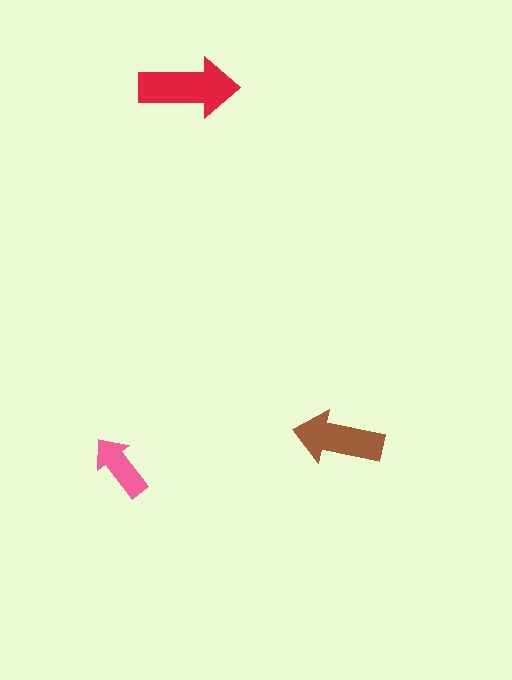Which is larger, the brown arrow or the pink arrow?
The brown one.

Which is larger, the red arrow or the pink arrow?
The red one.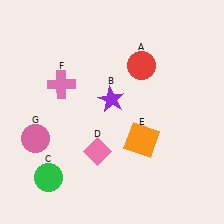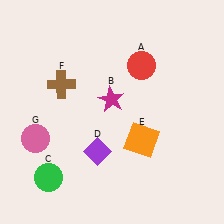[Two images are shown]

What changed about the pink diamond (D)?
In Image 1, D is pink. In Image 2, it changed to purple.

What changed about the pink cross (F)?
In Image 1, F is pink. In Image 2, it changed to brown.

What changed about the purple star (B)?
In Image 1, B is purple. In Image 2, it changed to magenta.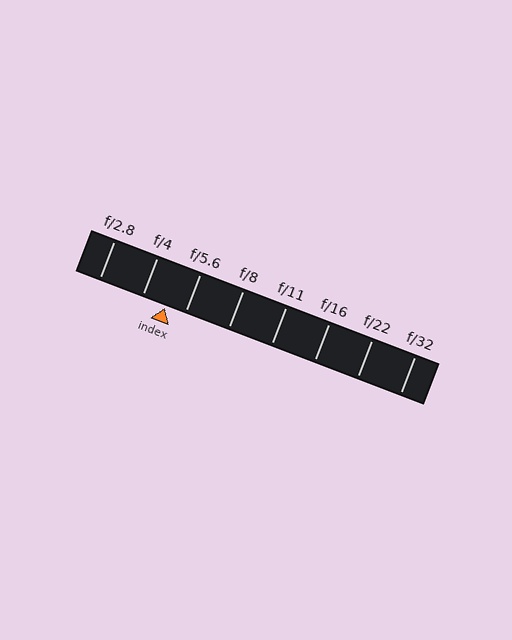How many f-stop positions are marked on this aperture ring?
There are 8 f-stop positions marked.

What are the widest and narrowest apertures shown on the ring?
The widest aperture shown is f/2.8 and the narrowest is f/32.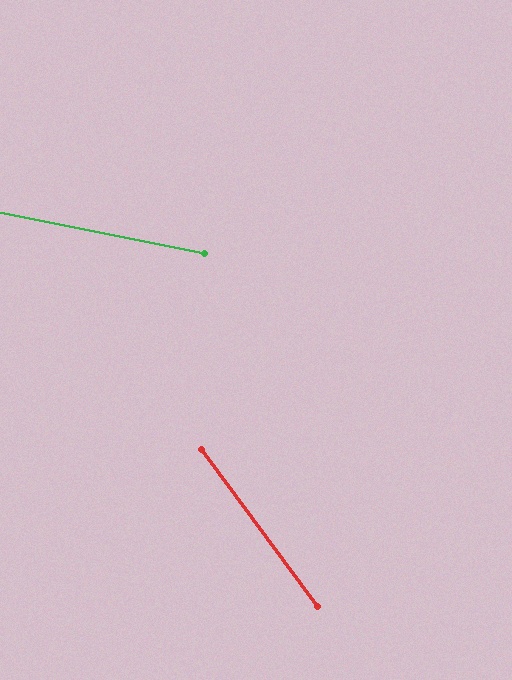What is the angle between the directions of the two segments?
Approximately 42 degrees.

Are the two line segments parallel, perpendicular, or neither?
Neither parallel nor perpendicular — they differ by about 42°.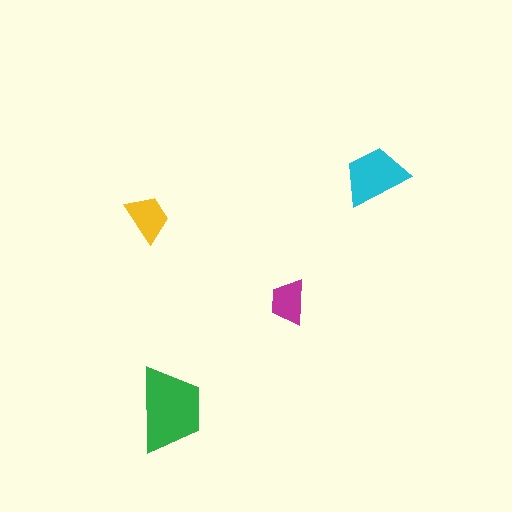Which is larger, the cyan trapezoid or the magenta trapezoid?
The cyan one.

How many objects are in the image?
There are 4 objects in the image.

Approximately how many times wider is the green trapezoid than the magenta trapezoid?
About 2 times wider.